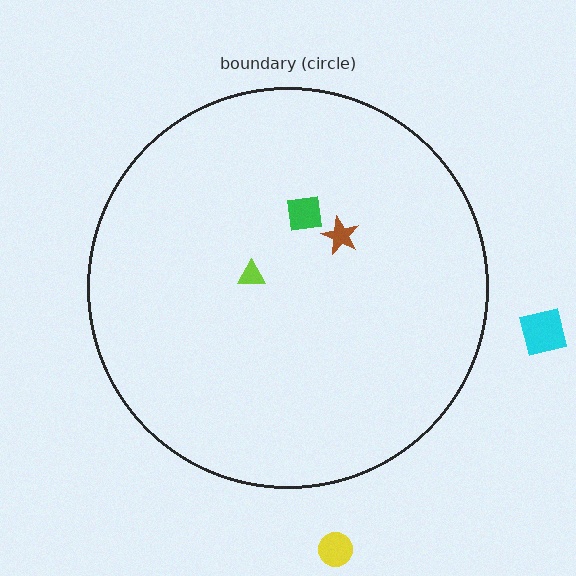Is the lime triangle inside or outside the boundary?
Inside.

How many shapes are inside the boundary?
3 inside, 2 outside.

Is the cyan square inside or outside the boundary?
Outside.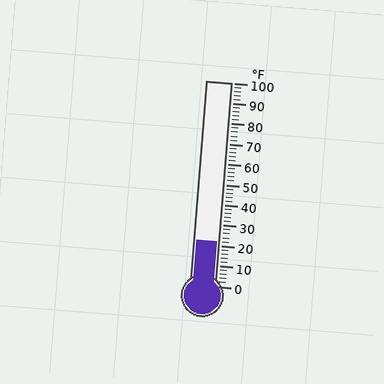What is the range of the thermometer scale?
The thermometer scale ranges from 0°F to 100°F.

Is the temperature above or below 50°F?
The temperature is below 50°F.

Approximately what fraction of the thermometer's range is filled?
The thermometer is filled to approximately 20% of its range.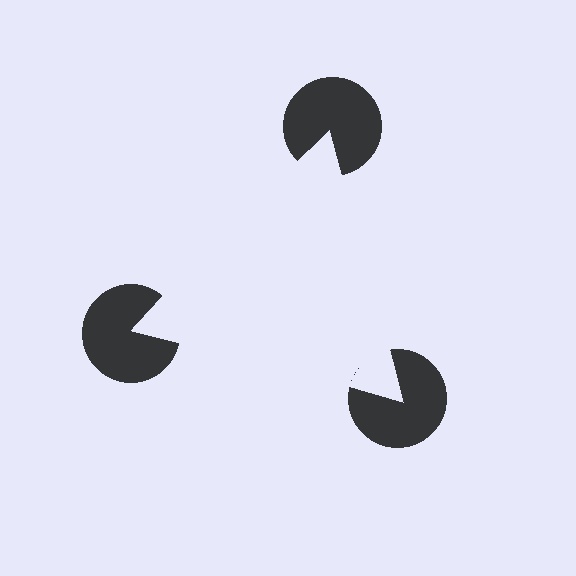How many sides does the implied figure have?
3 sides.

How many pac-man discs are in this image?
There are 3 — one at each vertex of the illusory triangle.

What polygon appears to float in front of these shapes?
An illusory triangle — its edges are inferred from the aligned wedge cuts in the pac-man discs, not physically drawn.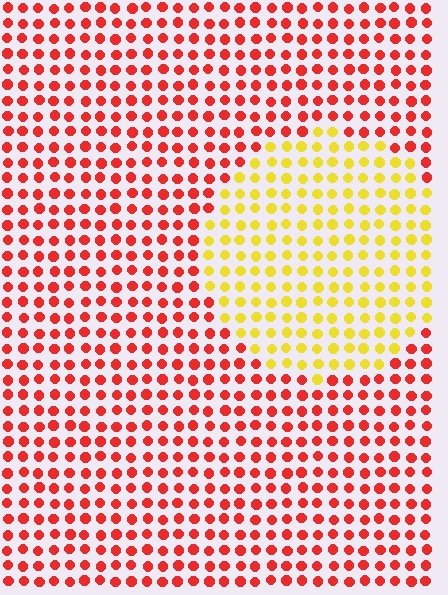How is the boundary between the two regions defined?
The boundary is defined purely by a slight shift in hue (about 56 degrees). Spacing, size, and orientation are identical on both sides.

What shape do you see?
I see a circle.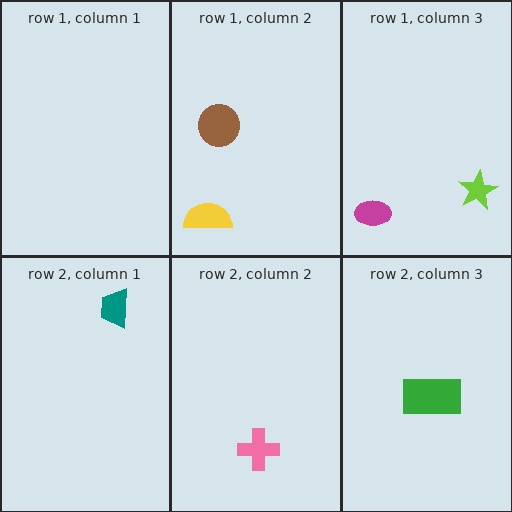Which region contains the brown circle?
The row 1, column 2 region.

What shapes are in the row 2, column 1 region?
The teal trapezoid.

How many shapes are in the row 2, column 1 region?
1.